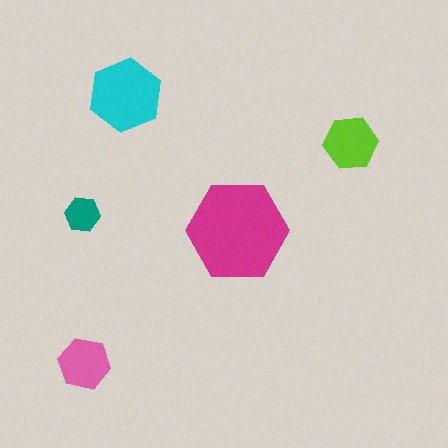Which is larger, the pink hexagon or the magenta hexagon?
The magenta one.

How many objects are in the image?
There are 5 objects in the image.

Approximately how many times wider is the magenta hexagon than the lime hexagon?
About 2 times wider.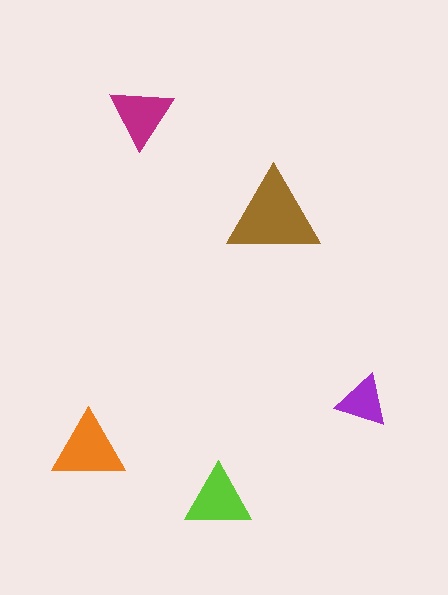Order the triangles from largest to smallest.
the brown one, the orange one, the lime one, the magenta one, the purple one.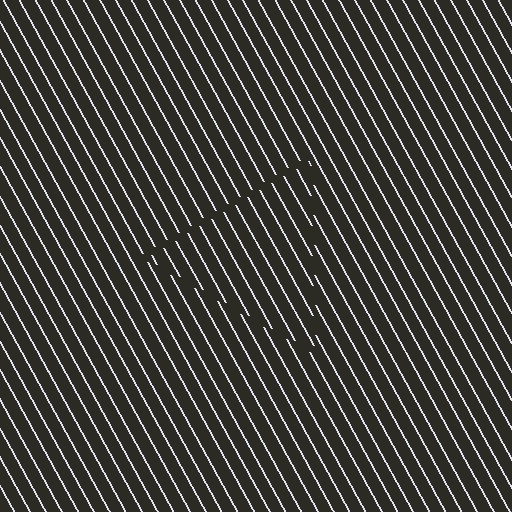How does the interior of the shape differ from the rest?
The interior of the shape contains the same grating, shifted by half a period — the contour is defined by the phase discontinuity where line-ends from the inner and outer gratings abut.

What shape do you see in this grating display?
An illusory triangle. The interior of the shape contains the same grating, shifted by half a period — the contour is defined by the phase discontinuity where line-ends from the inner and outer gratings abut.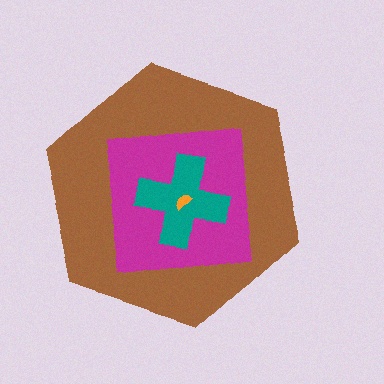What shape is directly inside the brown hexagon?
The magenta square.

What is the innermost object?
The orange semicircle.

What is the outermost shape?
The brown hexagon.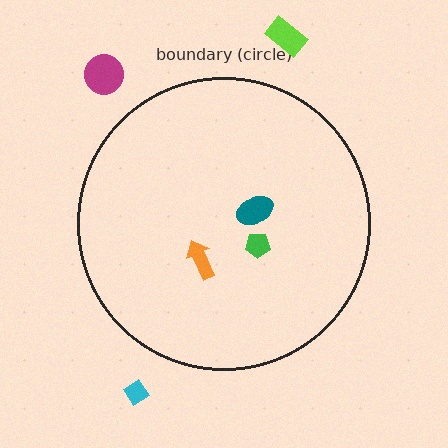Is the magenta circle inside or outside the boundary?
Outside.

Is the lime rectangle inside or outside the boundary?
Outside.